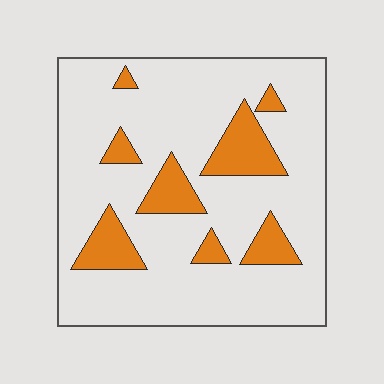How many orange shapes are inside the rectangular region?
8.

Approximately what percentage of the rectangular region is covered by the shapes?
Approximately 20%.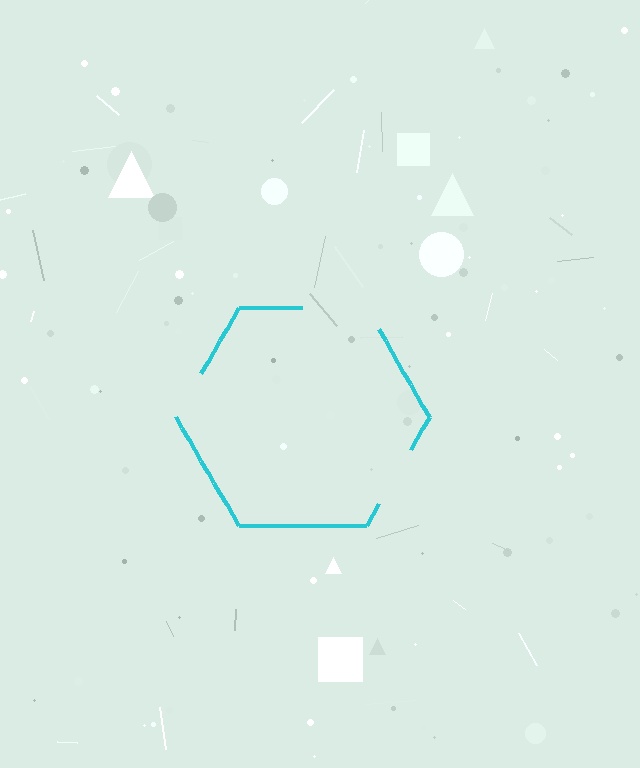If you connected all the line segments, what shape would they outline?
They would outline a hexagon.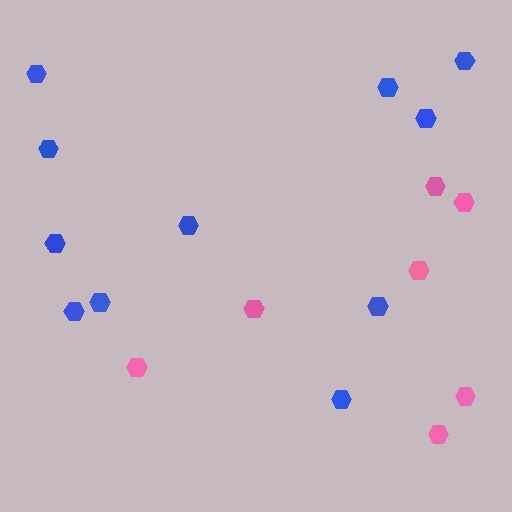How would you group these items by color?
There are 2 groups: one group of pink hexagons (7) and one group of blue hexagons (11).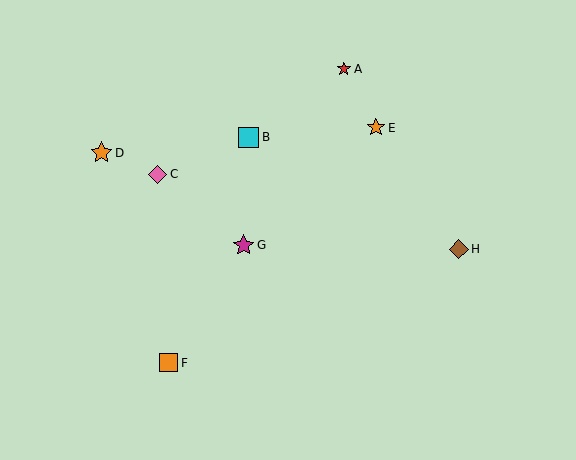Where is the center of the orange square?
The center of the orange square is at (169, 363).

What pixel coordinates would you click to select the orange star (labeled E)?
Click at (376, 128) to select the orange star E.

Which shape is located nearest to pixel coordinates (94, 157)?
The orange star (labeled D) at (101, 153) is nearest to that location.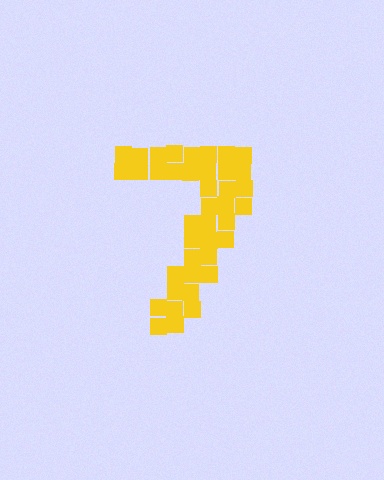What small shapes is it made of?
It is made of small squares.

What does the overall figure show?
The overall figure shows the digit 7.